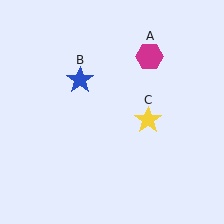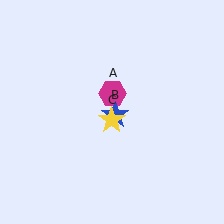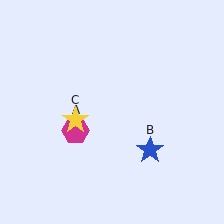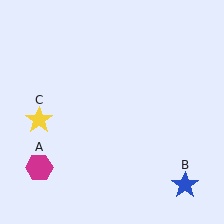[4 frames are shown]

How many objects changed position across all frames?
3 objects changed position: magenta hexagon (object A), blue star (object B), yellow star (object C).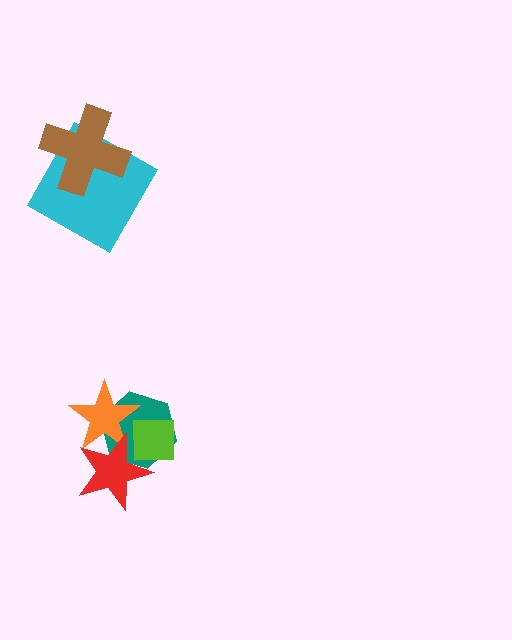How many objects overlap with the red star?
3 objects overlap with the red star.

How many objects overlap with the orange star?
3 objects overlap with the orange star.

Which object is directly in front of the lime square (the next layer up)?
The orange star is directly in front of the lime square.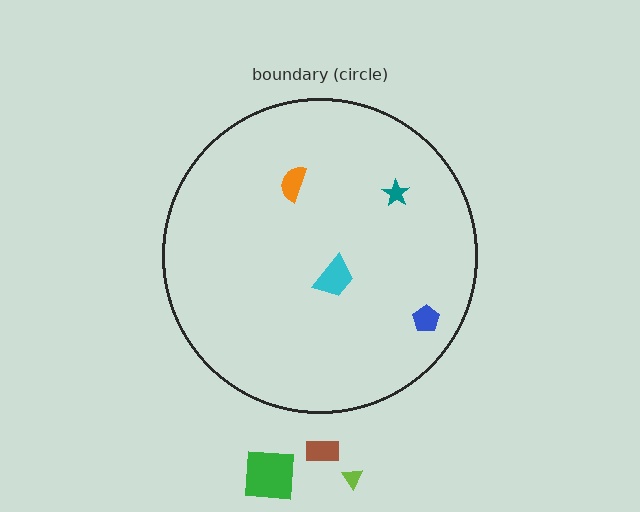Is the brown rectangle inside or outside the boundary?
Outside.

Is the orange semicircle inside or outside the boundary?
Inside.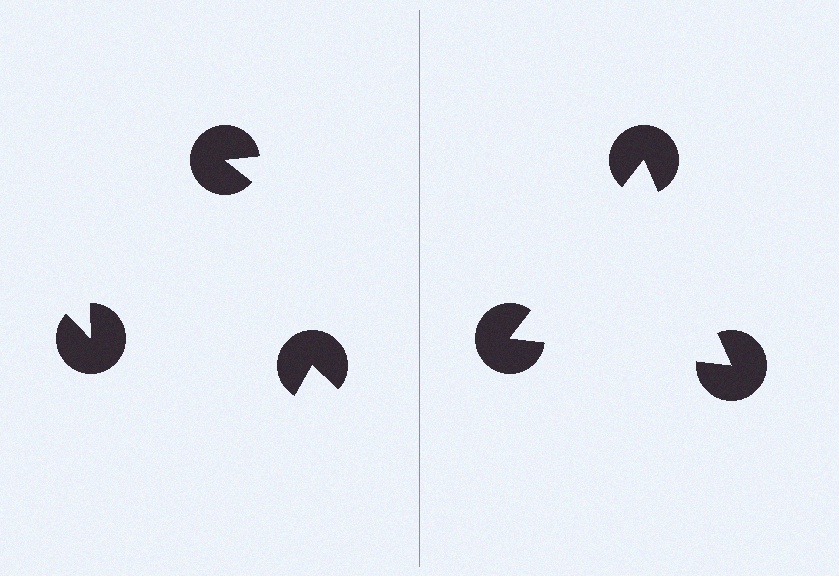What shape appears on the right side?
An illusory triangle.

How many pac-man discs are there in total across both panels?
6 — 3 on each side.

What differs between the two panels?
The pac-man discs are positioned identically on both sides; only the wedge orientations differ. On the right they align to a triangle; on the left they are misaligned.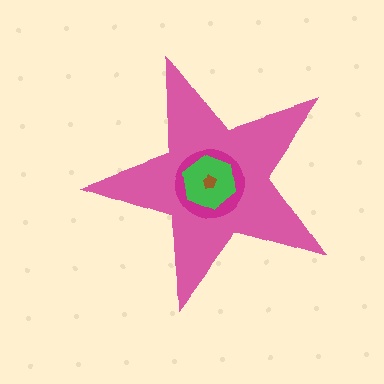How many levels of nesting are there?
4.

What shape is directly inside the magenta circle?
The green hexagon.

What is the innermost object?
The brown pentagon.